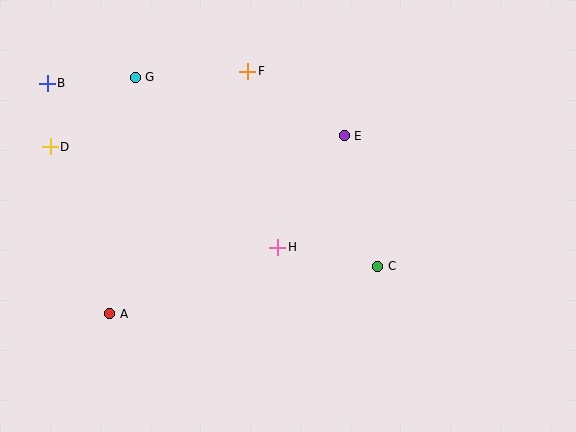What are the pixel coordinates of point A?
Point A is at (110, 314).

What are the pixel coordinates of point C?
Point C is at (378, 266).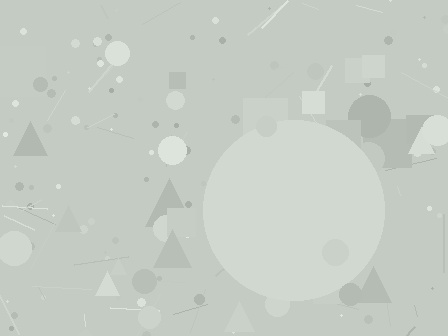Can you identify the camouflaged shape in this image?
The camouflaged shape is a circle.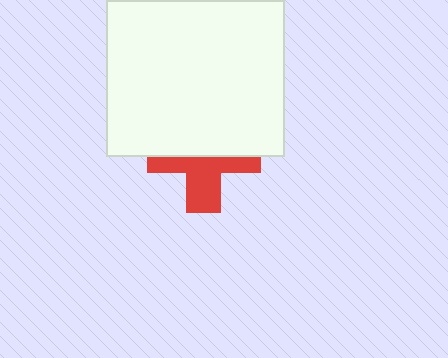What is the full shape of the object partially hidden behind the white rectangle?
The partially hidden object is a red cross.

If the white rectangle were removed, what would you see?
You would see the complete red cross.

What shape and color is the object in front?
The object in front is a white rectangle.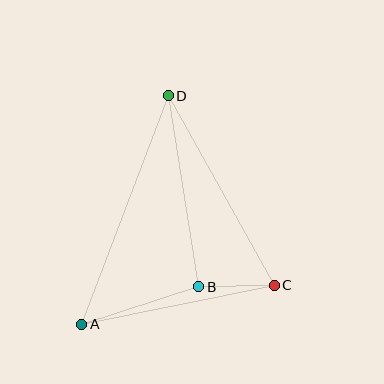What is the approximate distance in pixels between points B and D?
The distance between B and D is approximately 193 pixels.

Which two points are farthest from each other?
Points A and D are farthest from each other.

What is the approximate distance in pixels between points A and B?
The distance between A and B is approximately 123 pixels.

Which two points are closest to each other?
Points B and C are closest to each other.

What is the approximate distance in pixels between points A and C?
The distance between A and C is approximately 197 pixels.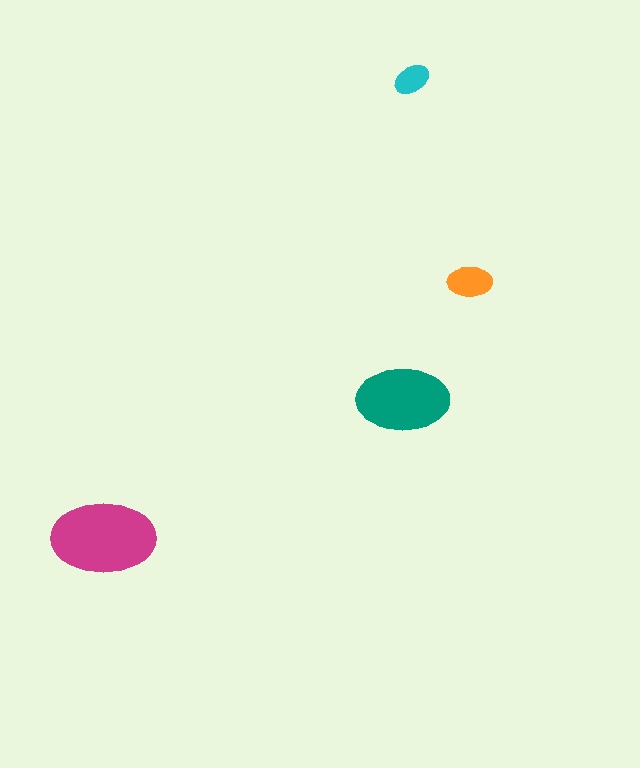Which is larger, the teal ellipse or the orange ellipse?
The teal one.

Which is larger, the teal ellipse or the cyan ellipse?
The teal one.